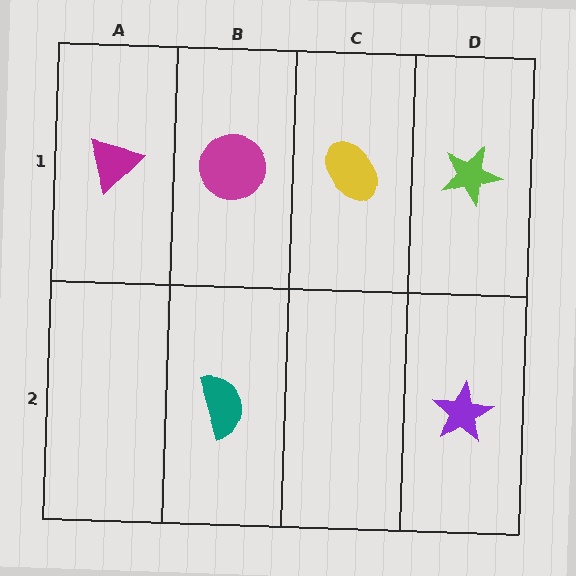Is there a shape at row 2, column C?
No, that cell is empty.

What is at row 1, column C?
A yellow ellipse.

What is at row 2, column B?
A teal semicircle.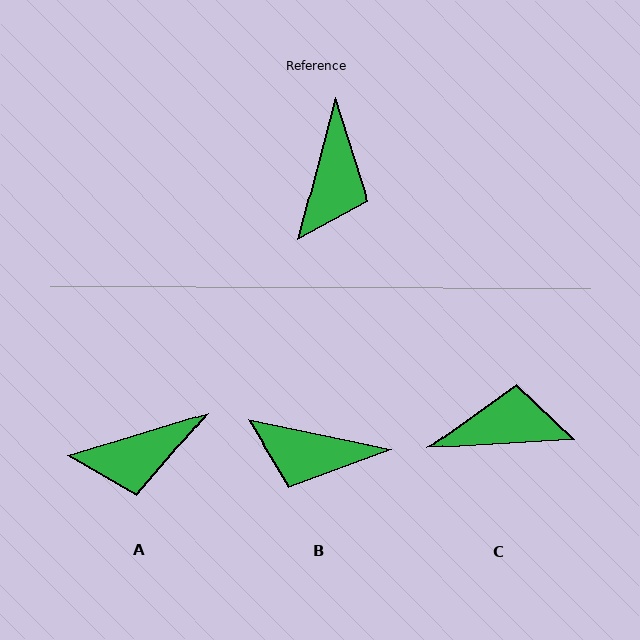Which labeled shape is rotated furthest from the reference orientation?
C, about 108 degrees away.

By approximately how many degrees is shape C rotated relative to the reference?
Approximately 108 degrees counter-clockwise.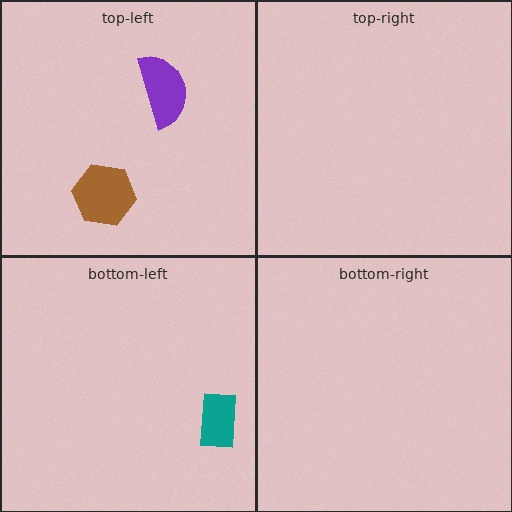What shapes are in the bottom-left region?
The teal rectangle.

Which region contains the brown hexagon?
The top-left region.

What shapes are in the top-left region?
The brown hexagon, the purple semicircle.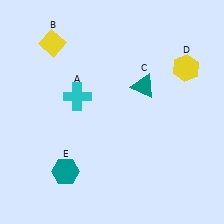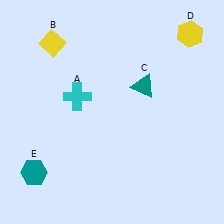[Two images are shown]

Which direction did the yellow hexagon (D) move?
The yellow hexagon (D) moved up.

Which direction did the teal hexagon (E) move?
The teal hexagon (E) moved left.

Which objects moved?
The objects that moved are: the yellow hexagon (D), the teal hexagon (E).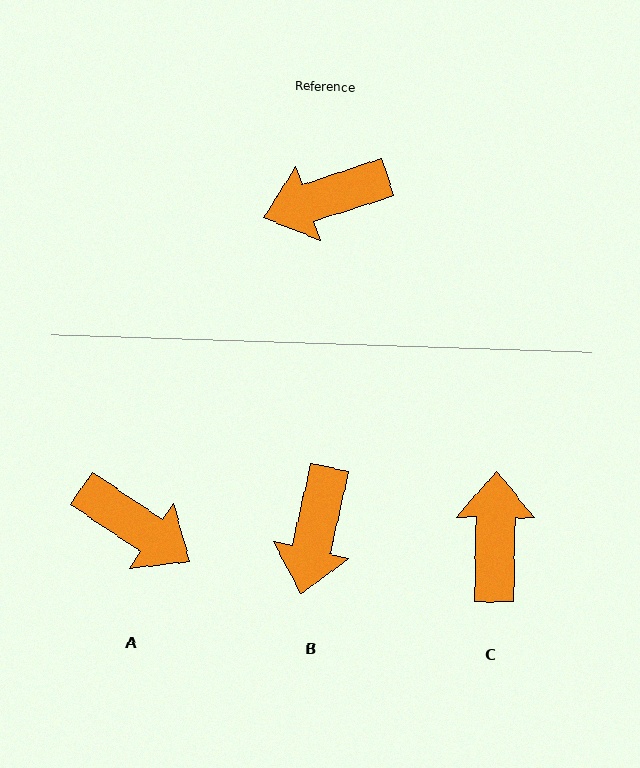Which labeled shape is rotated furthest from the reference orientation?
A, about 128 degrees away.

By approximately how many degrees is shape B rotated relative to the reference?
Approximately 59 degrees counter-clockwise.